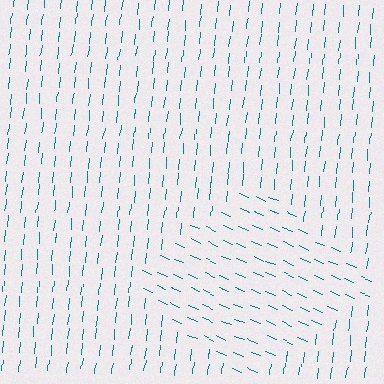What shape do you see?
I see a diamond.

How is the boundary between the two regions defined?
The boundary is defined purely by a change in line orientation (approximately 73 degrees difference). All lines are the same color and thickness.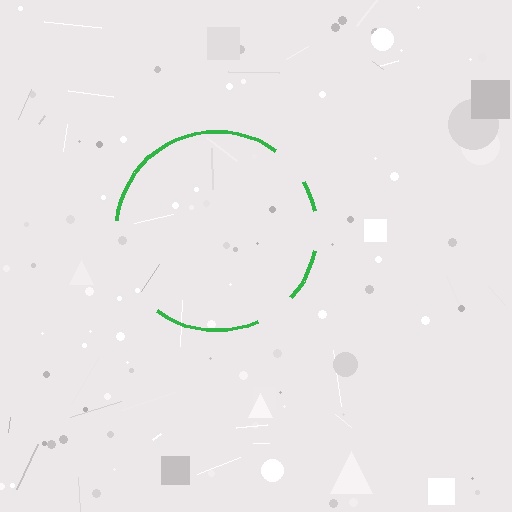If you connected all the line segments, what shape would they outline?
They would outline a circle.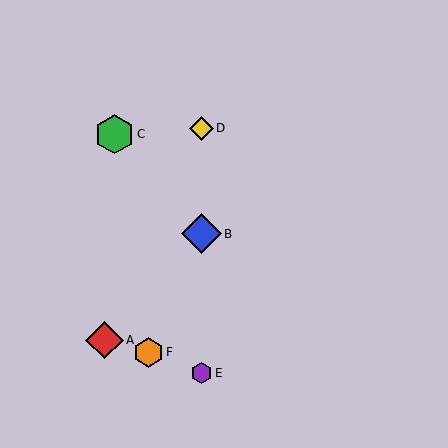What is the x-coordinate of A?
Object A is at x≈105.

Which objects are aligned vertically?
Objects B, D, E are aligned vertically.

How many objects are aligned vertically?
3 objects (B, D, E) are aligned vertically.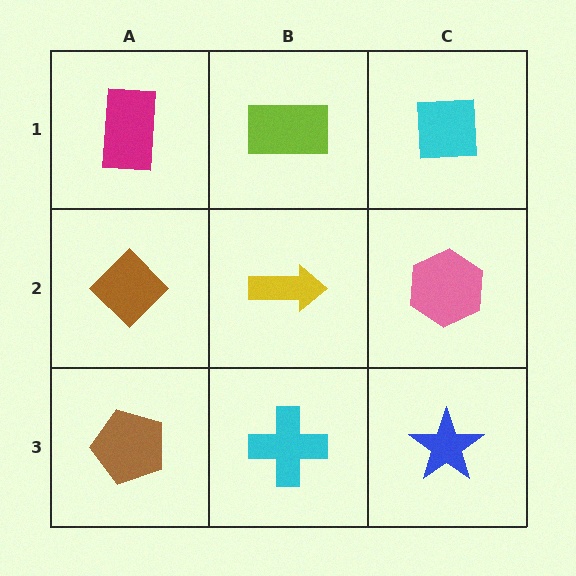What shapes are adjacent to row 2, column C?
A cyan square (row 1, column C), a blue star (row 3, column C), a yellow arrow (row 2, column B).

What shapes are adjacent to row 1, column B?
A yellow arrow (row 2, column B), a magenta rectangle (row 1, column A), a cyan square (row 1, column C).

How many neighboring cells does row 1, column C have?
2.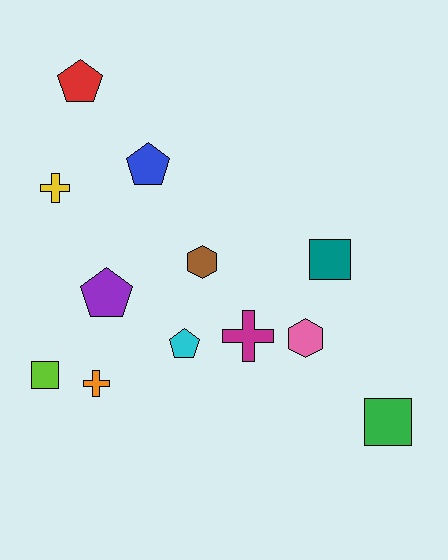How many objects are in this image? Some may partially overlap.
There are 12 objects.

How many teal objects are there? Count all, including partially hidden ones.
There is 1 teal object.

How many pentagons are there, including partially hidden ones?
There are 4 pentagons.